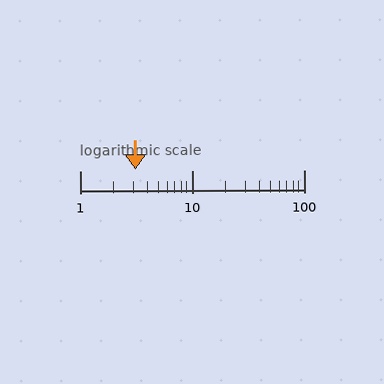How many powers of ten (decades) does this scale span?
The scale spans 2 decades, from 1 to 100.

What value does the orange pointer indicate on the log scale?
The pointer indicates approximately 3.1.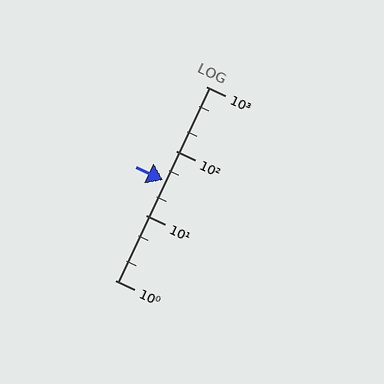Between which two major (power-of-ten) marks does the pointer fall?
The pointer is between 10 and 100.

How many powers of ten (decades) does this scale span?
The scale spans 3 decades, from 1 to 1000.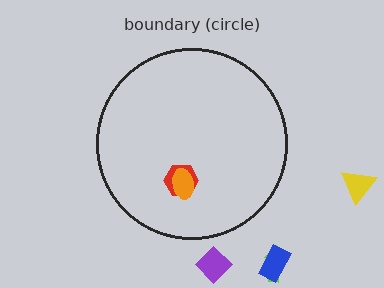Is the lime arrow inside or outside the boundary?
Outside.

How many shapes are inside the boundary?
2 inside, 4 outside.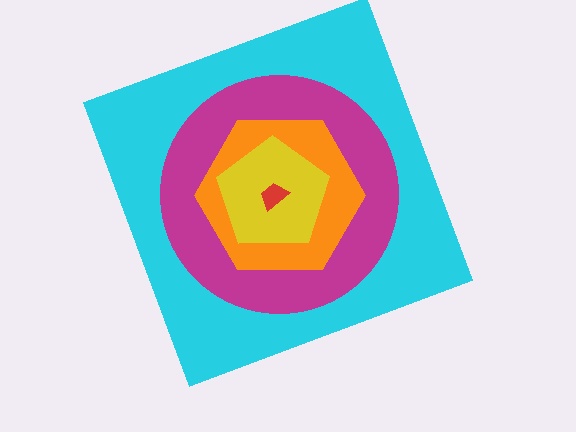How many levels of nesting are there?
5.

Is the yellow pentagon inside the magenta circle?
Yes.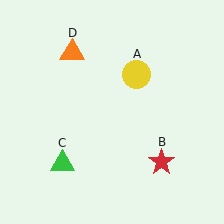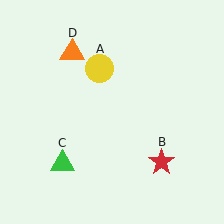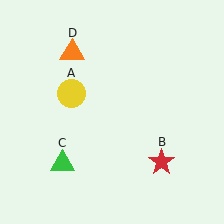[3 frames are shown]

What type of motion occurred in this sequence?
The yellow circle (object A) rotated counterclockwise around the center of the scene.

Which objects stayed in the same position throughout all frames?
Red star (object B) and green triangle (object C) and orange triangle (object D) remained stationary.